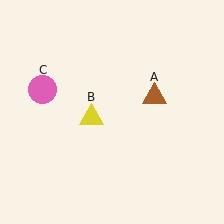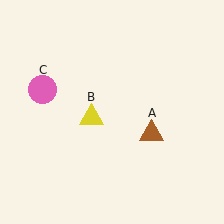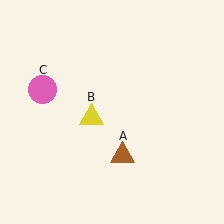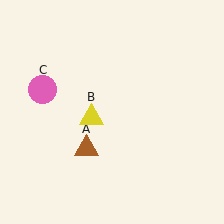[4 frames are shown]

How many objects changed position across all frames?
1 object changed position: brown triangle (object A).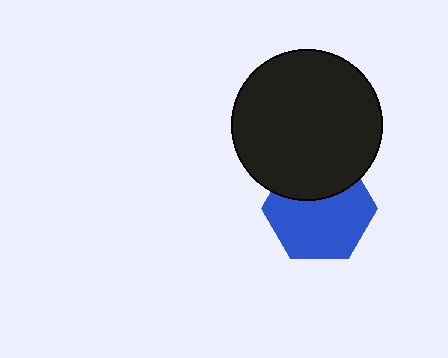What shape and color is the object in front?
The object in front is a black circle.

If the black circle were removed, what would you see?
You would see the complete blue hexagon.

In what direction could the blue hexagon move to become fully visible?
The blue hexagon could move down. That would shift it out from behind the black circle entirely.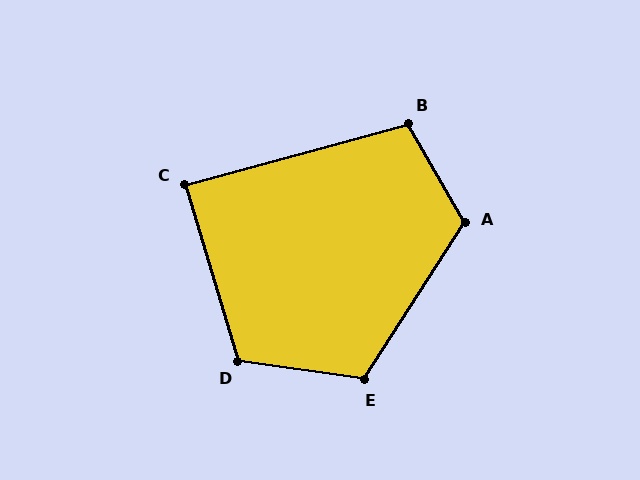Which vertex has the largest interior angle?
A, at approximately 117 degrees.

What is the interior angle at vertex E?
Approximately 114 degrees (obtuse).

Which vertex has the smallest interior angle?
C, at approximately 89 degrees.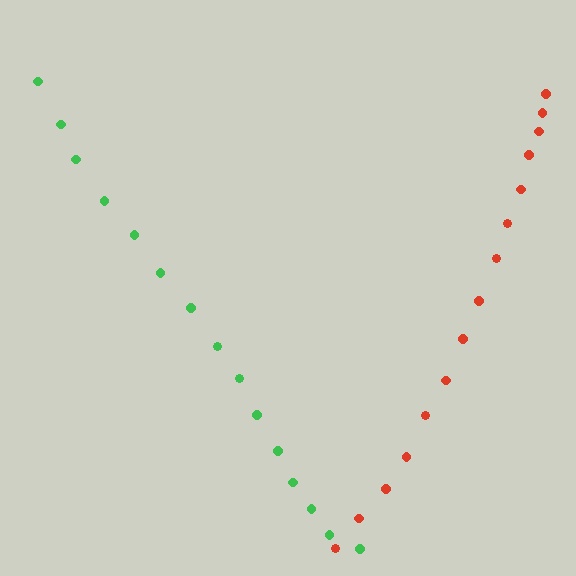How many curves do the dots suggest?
There are 2 distinct paths.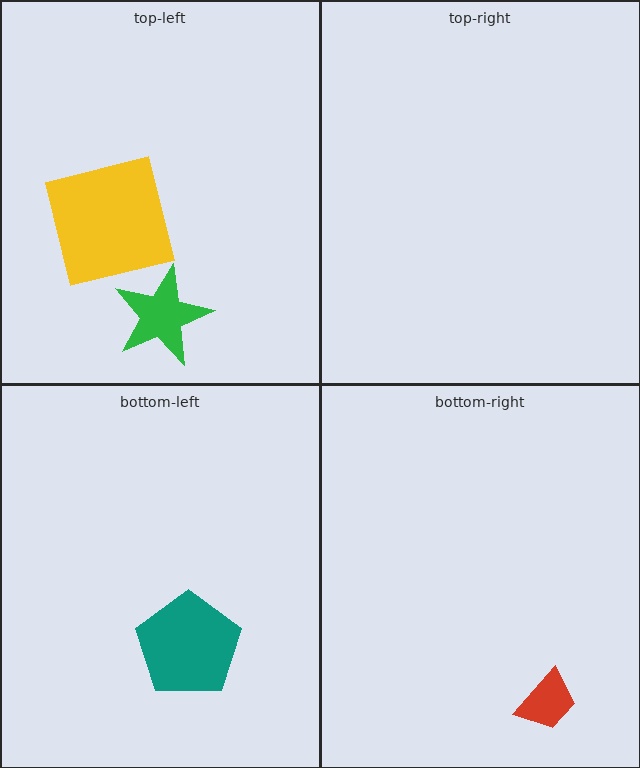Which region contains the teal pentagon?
The bottom-left region.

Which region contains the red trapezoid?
The bottom-right region.